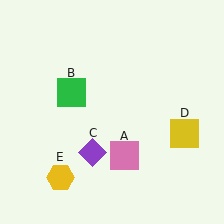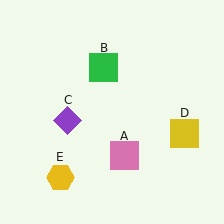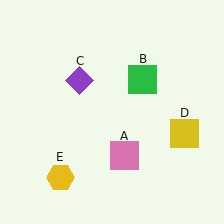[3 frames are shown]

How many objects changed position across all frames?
2 objects changed position: green square (object B), purple diamond (object C).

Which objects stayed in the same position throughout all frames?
Pink square (object A) and yellow square (object D) and yellow hexagon (object E) remained stationary.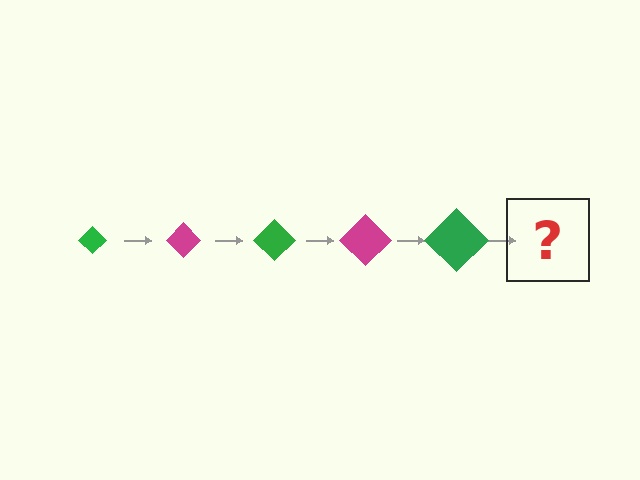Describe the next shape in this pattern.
It should be a magenta diamond, larger than the previous one.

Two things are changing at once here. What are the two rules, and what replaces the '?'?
The two rules are that the diamond grows larger each step and the color cycles through green and magenta. The '?' should be a magenta diamond, larger than the previous one.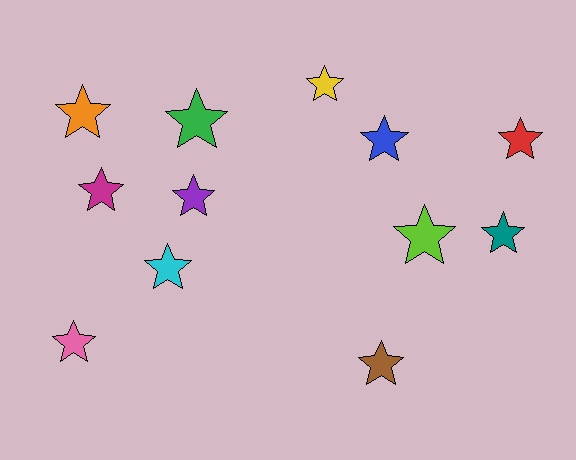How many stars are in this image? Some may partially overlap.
There are 12 stars.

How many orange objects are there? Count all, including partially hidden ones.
There is 1 orange object.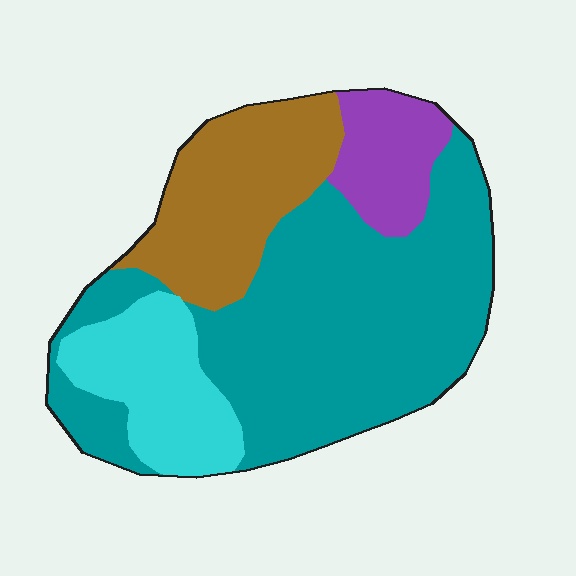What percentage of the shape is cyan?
Cyan takes up about one sixth (1/6) of the shape.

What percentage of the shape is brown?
Brown takes up about one fifth (1/5) of the shape.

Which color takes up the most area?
Teal, at roughly 55%.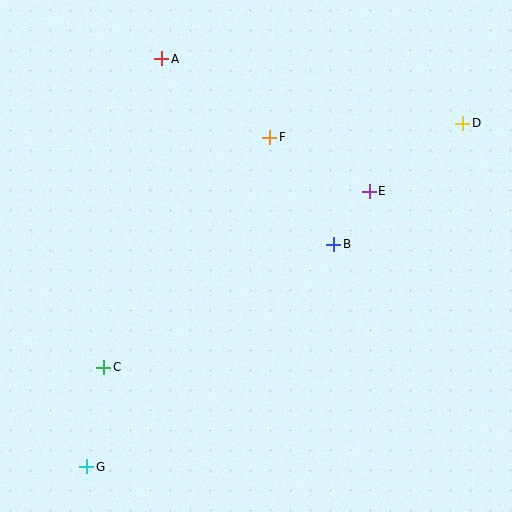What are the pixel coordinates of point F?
Point F is at (270, 137).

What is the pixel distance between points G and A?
The distance between G and A is 415 pixels.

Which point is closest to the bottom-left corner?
Point G is closest to the bottom-left corner.